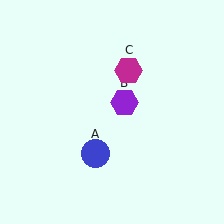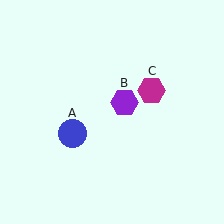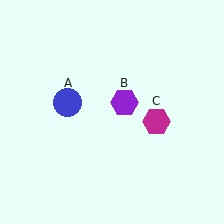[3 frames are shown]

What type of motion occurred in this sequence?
The blue circle (object A), magenta hexagon (object C) rotated clockwise around the center of the scene.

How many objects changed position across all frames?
2 objects changed position: blue circle (object A), magenta hexagon (object C).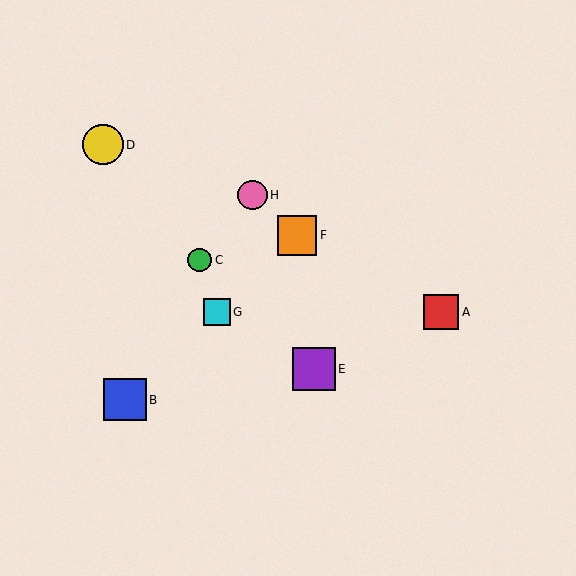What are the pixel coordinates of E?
Object E is at (314, 369).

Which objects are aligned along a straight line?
Objects B, F, G are aligned along a straight line.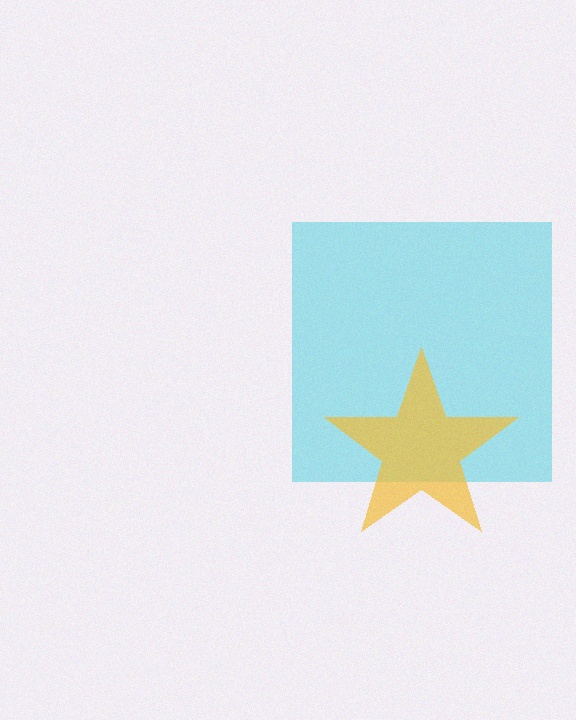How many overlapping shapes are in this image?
There are 2 overlapping shapes in the image.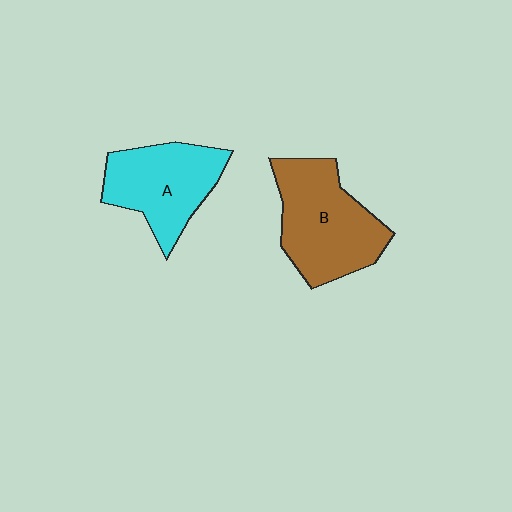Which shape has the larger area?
Shape B (brown).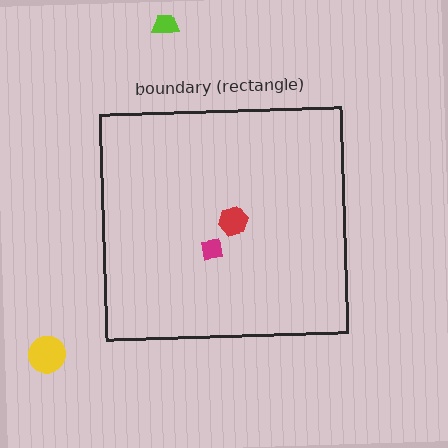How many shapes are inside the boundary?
2 inside, 2 outside.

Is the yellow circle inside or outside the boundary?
Outside.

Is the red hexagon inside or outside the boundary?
Inside.